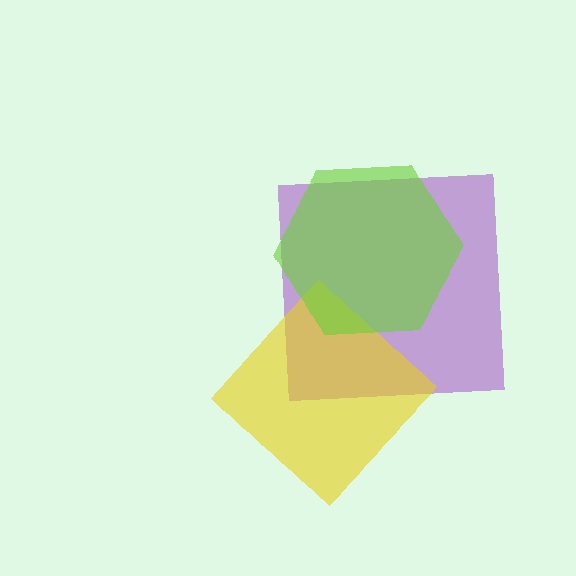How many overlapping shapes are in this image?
There are 3 overlapping shapes in the image.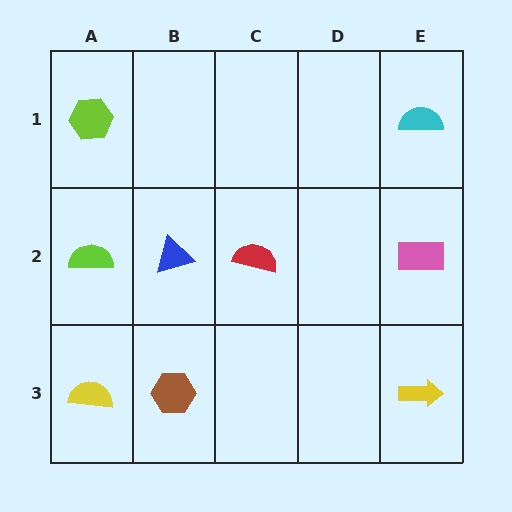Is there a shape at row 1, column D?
No, that cell is empty.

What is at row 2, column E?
A pink rectangle.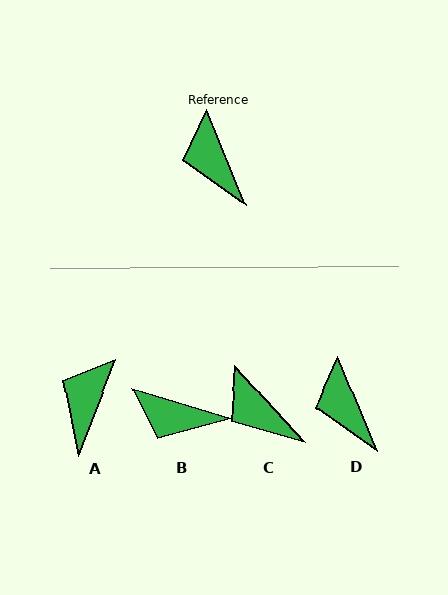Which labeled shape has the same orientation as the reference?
D.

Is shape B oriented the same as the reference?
No, it is off by about 51 degrees.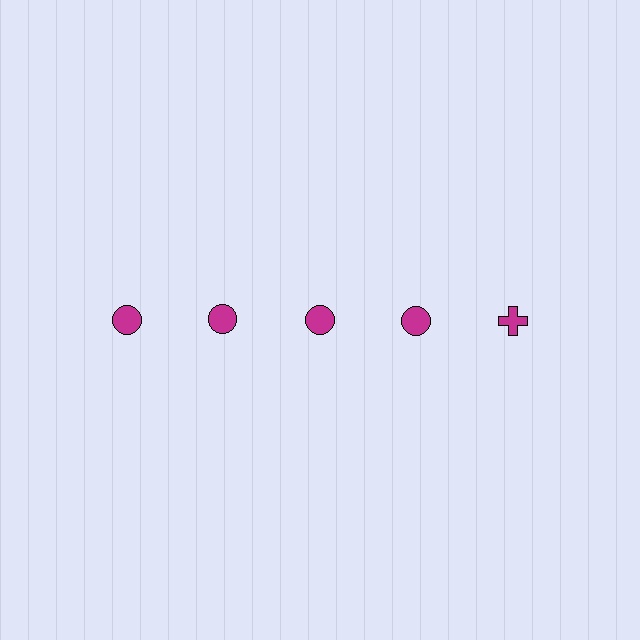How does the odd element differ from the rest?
It has a different shape: cross instead of circle.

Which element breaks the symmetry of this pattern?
The magenta cross in the top row, rightmost column breaks the symmetry. All other shapes are magenta circles.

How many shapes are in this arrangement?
There are 5 shapes arranged in a grid pattern.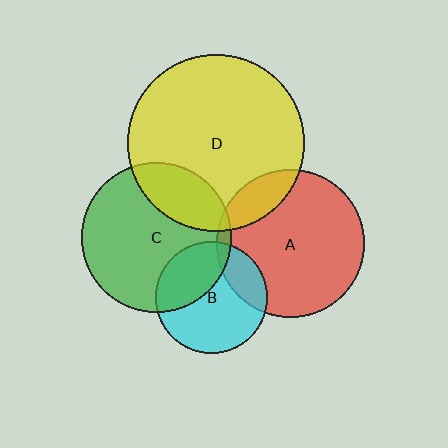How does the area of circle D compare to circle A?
Approximately 1.4 times.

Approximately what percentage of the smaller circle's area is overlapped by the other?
Approximately 15%.